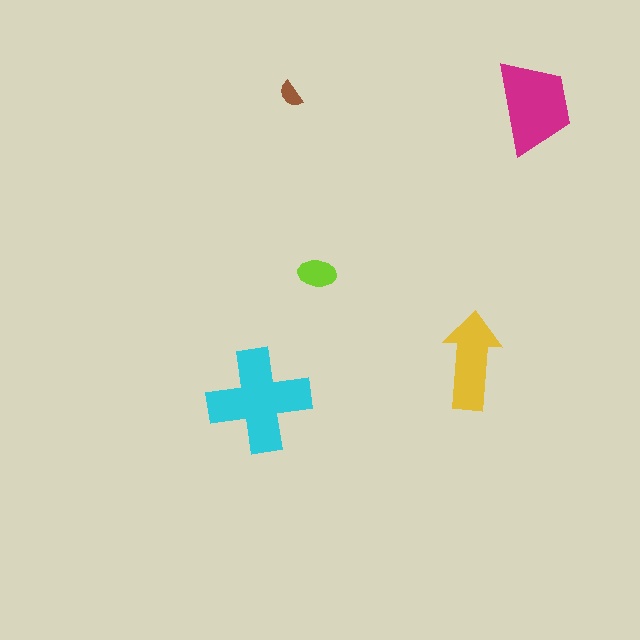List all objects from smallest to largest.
The brown semicircle, the lime ellipse, the yellow arrow, the magenta trapezoid, the cyan cross.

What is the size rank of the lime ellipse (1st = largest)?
4th.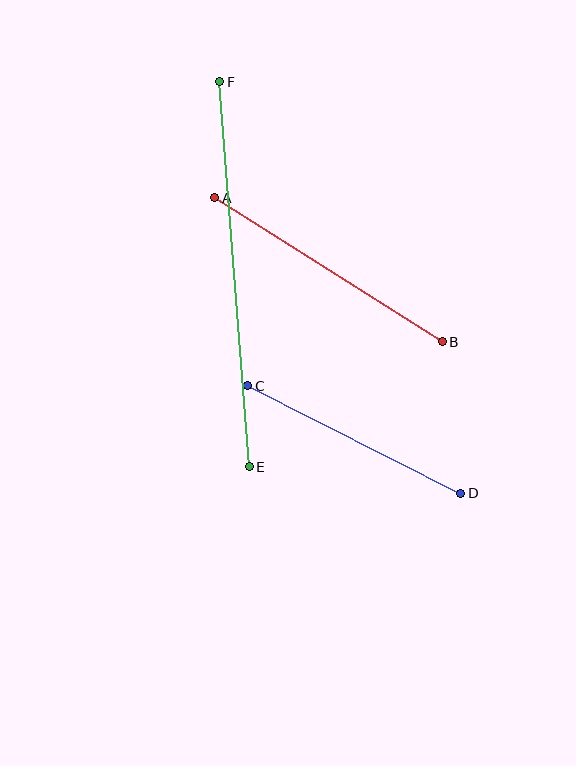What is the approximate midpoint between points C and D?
The midpoint is at approximately (354, 440) pixels.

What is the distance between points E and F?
The distance is approximately 386 pixels.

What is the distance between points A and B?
The distance is approximately 270 pixels.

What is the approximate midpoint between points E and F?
The midpoint is at approximately (234, 274) pixels.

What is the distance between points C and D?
The distance is approximately 238 pixels.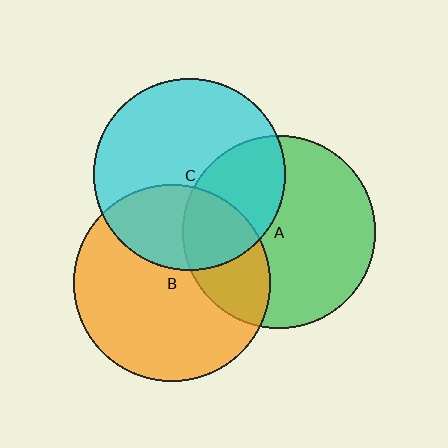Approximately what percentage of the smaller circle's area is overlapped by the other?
Approximately 35%.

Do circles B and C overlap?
Yes.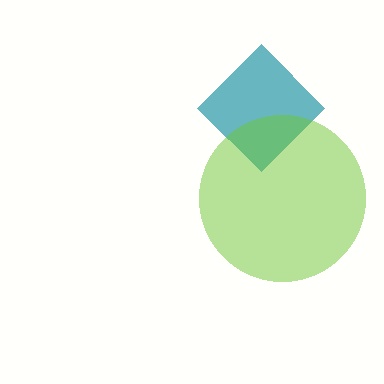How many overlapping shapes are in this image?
There are 2 overlapping shapes in the image.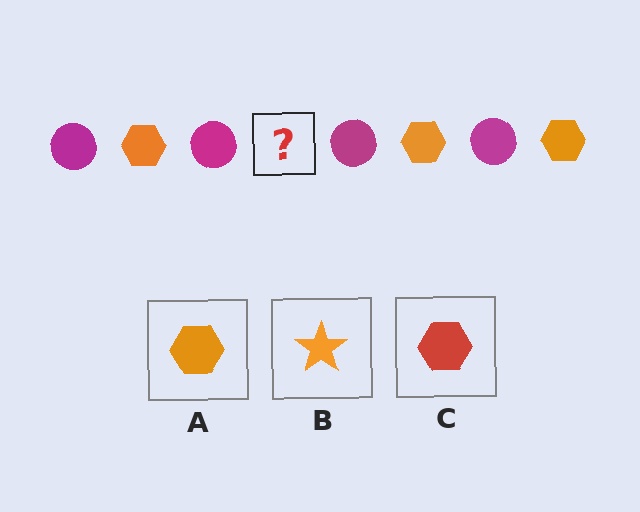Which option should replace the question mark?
Option A.